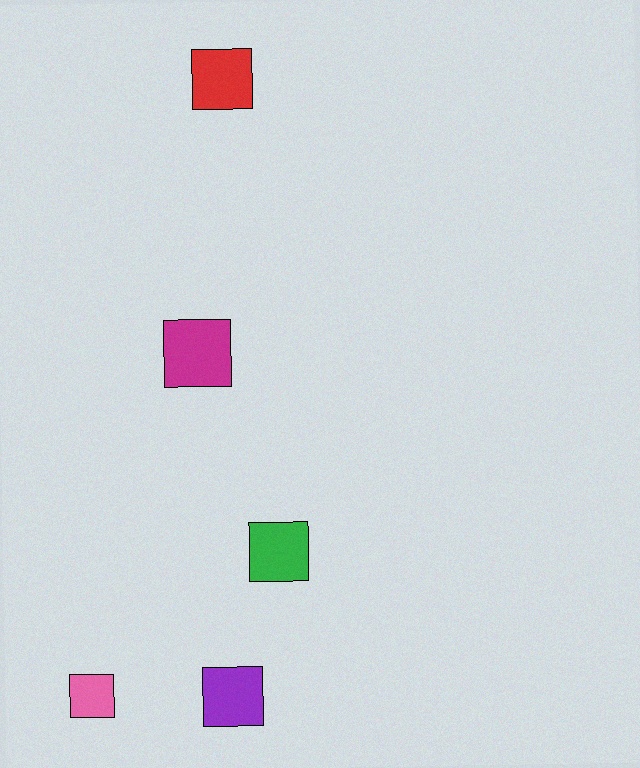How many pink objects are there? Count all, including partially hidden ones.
There is 1 pink object.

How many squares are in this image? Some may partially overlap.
There are 5 squares.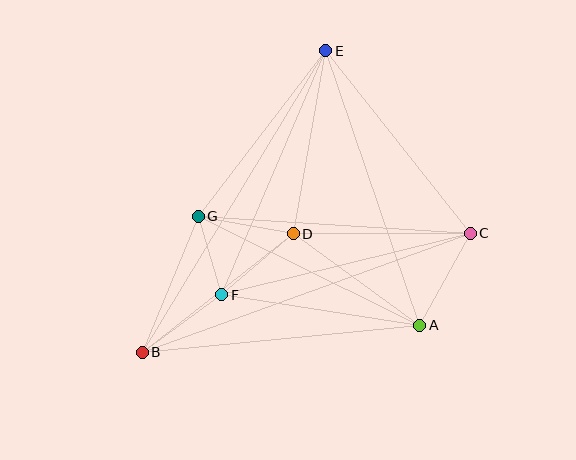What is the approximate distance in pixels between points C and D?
The distance between C and D is approximately 177 pixels.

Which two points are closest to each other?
Points F and G are closest to each other.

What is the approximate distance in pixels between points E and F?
The distance between E and F is approximately 265 pixels.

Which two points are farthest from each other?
Points B and E are farthest from each other.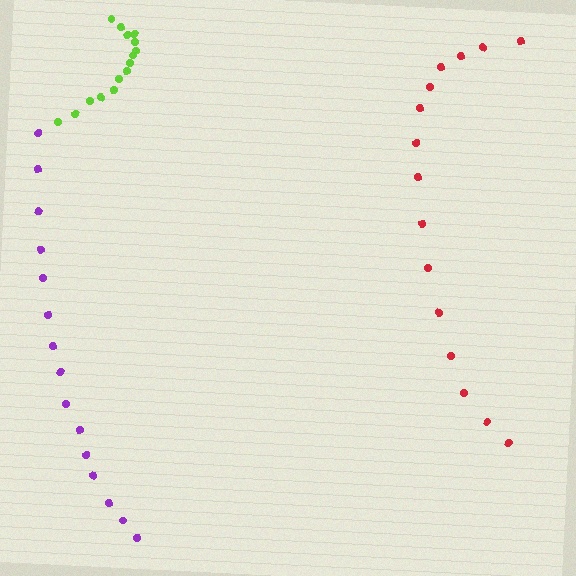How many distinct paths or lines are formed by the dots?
There are 3 distinct paths.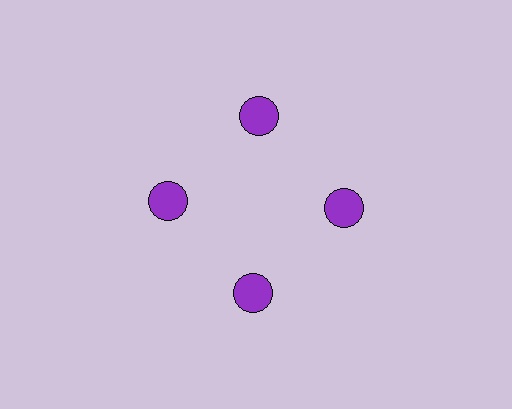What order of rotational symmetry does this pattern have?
This pattern has 4-fold rotational symmetry.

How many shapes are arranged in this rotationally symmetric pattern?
There are 4 shapes, arranged in 4 groups of 1.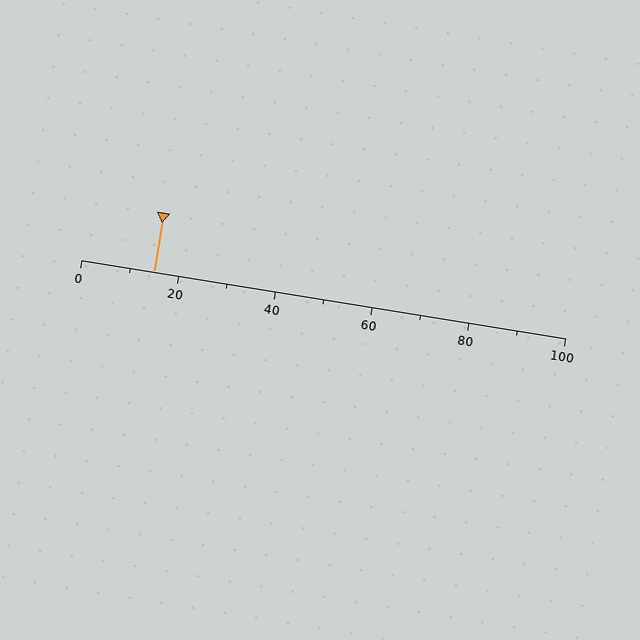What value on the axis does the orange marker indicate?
The marker indicates approximately 15.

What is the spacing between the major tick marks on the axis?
The major ticks are spaced 20 apart.